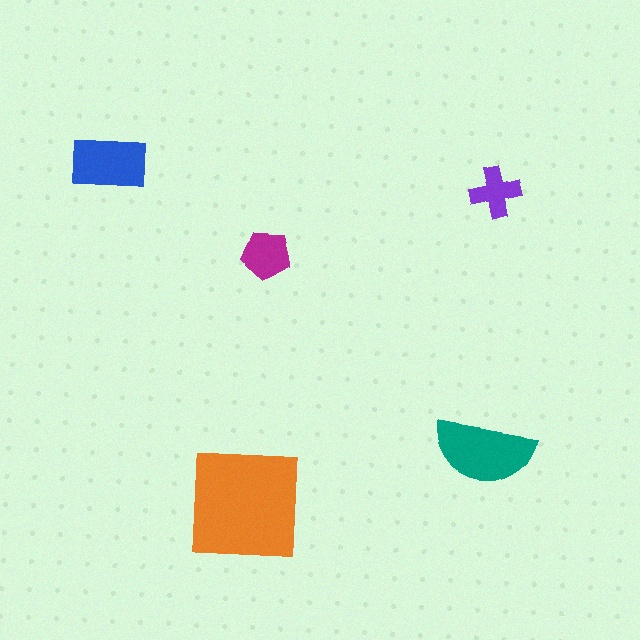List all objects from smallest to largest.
The purple cross, the magenta pentagon, the blue rectangle, the teal semicircle, the orange square.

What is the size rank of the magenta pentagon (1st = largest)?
4th.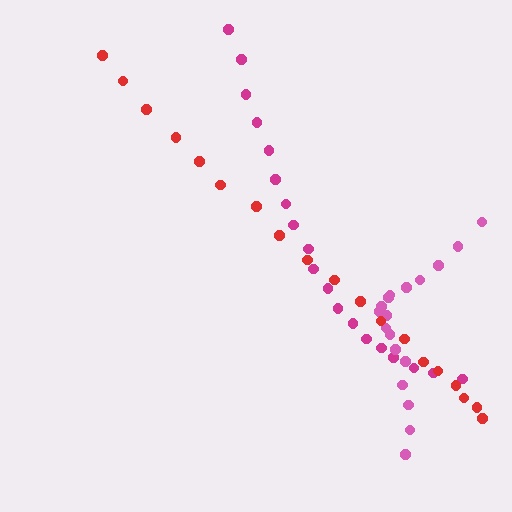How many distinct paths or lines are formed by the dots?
There are 3 distinct paths.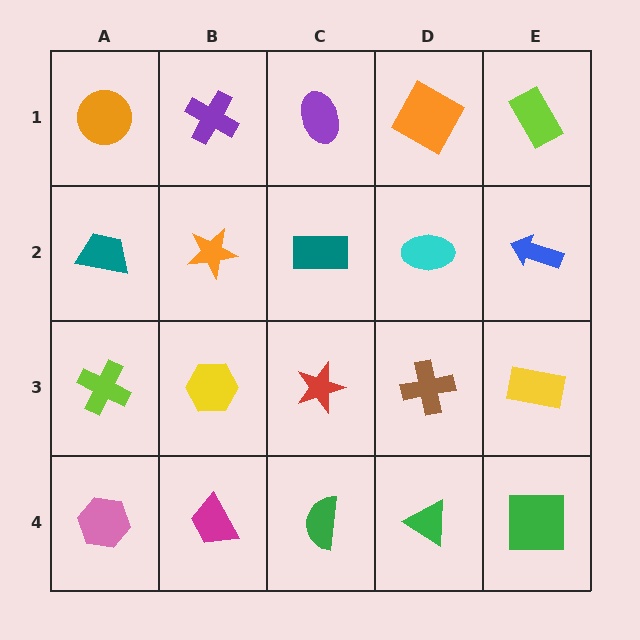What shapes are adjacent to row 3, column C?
A teal rectangle (row 2, column C), a green semicircle (row 4, column C), a yellow hexagon (row 3, column B), a brown cross (row 3, column D).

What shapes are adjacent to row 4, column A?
A lime cross (row 3, column A), a magenta trapezoid (row 4, column B).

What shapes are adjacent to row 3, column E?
A blue arrow (row 2, column E), a green square (row 4, column E), a brown cross (row 3, column D).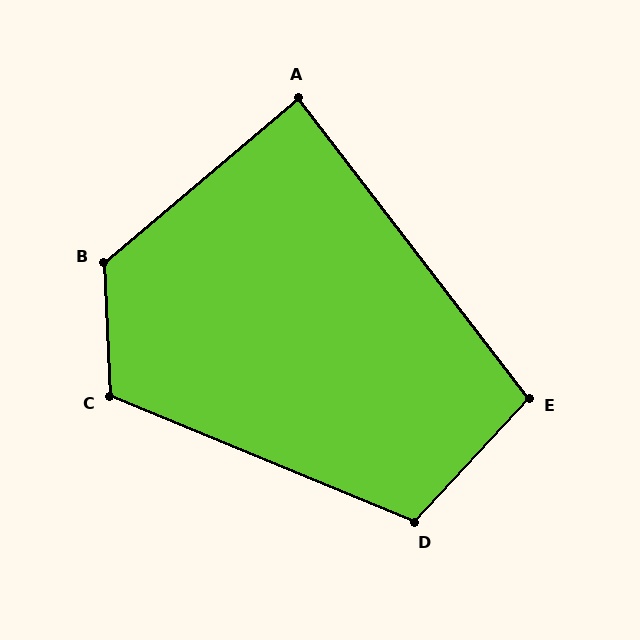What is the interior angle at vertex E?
Approximately 100 degrees (obtuse).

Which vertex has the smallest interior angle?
A, at approximately 87 degrees.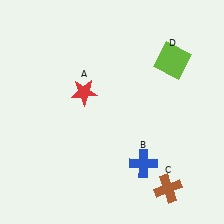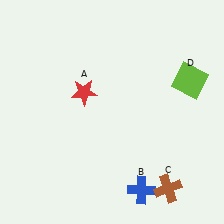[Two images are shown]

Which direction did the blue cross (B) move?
The blue cross (B) moved down.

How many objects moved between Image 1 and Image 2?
2 objects moved between the two images.